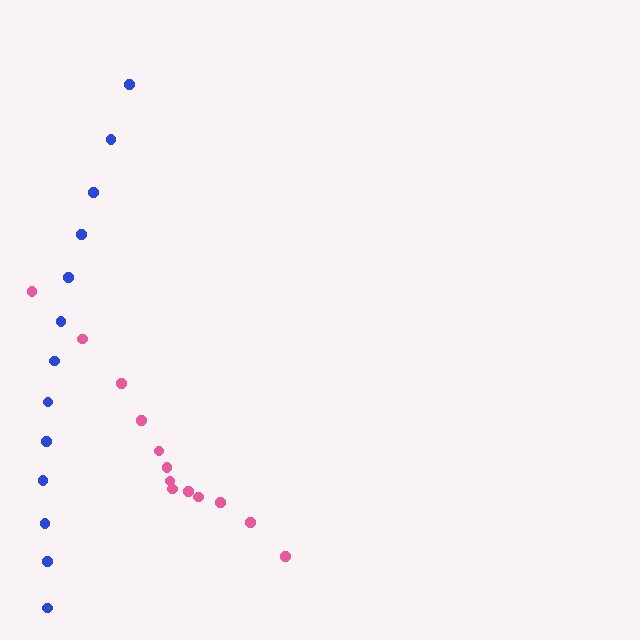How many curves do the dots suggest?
There are 2 distinct paths.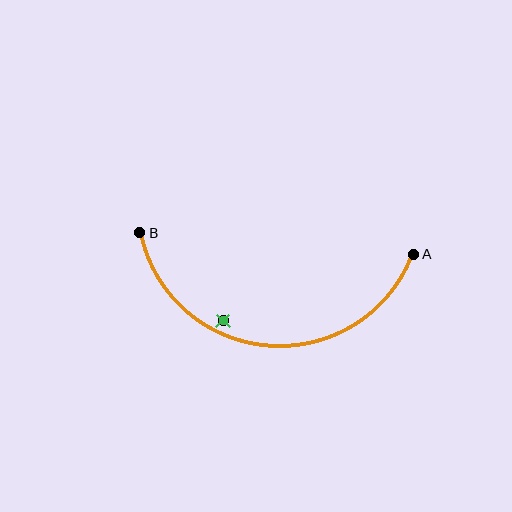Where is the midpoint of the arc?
The arc midpoint is the point on the curve farthest from the straight line joining A and B. It sits below that line.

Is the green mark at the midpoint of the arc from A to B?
No — the green mark does not lie on the arc at all. It sits slightly inside the curve.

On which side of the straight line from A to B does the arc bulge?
The arc bulges below the straight line connecting A and B.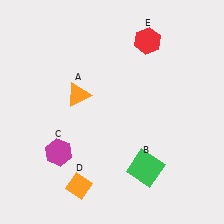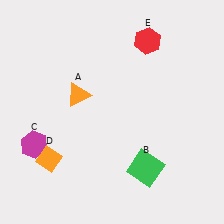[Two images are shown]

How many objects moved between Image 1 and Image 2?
2 objects moved between the two images.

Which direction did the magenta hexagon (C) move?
The magenta hexagon (C) moved left.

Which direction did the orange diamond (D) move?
The orange diamond (D) moved left.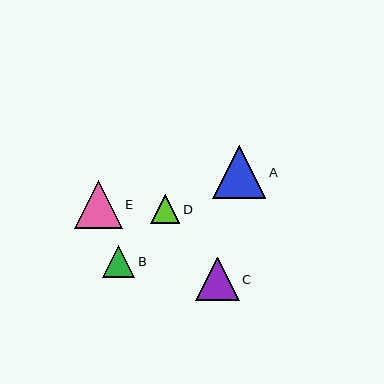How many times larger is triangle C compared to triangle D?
Triangle C is approximately 1.5 times the size of triangle D.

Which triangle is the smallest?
Triangle D is the smallest with a size of approximately 29 pixels.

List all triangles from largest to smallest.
From largest to smallest: A, E, C, B, D.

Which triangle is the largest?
Triangle A is the largest with a size of approximately 53 pixels.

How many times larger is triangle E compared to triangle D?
Triangle E is approximately 1.7 times the size of triangle D.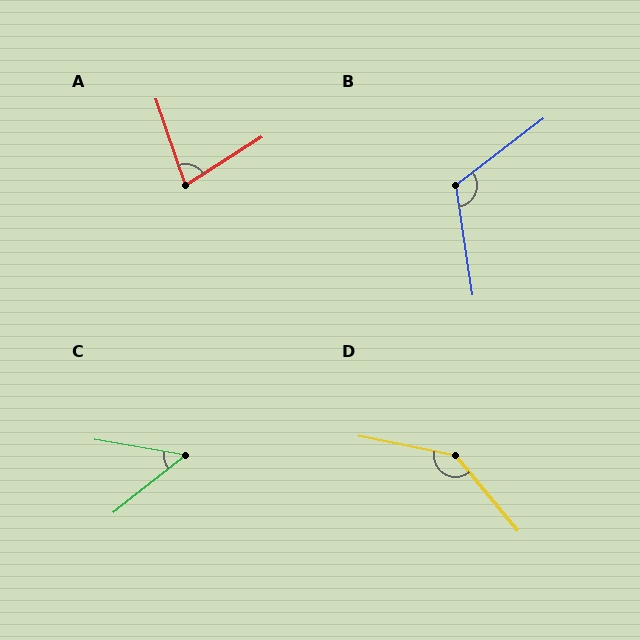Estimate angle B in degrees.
Approximately 119 degrees.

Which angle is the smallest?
C, at approximately 48 degrees.